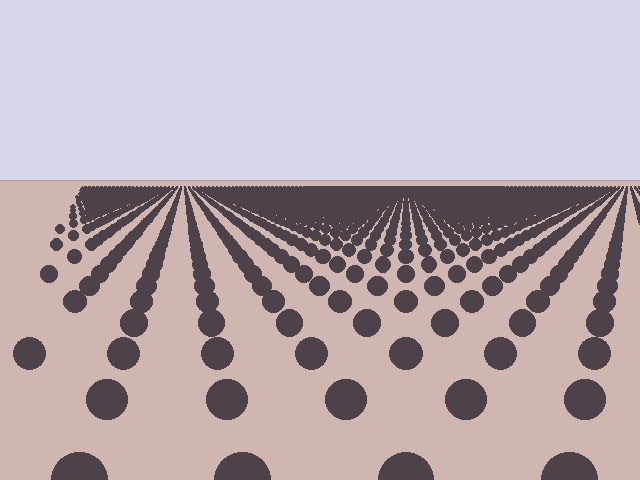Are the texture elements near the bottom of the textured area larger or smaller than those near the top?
Larger. Near the bottom, elements are closer to the viewer and appear at a bigger on-screen size.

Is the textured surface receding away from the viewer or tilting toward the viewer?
The surface is receding away from the viewer. Texture elements get smaller and denser toward the top.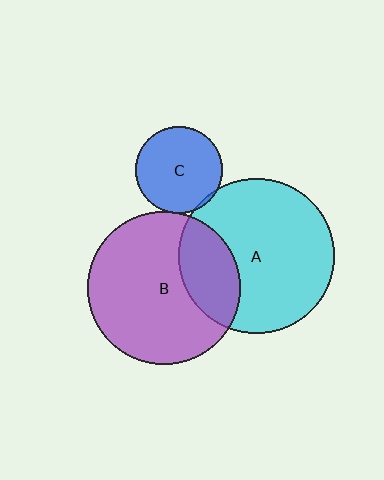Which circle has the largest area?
Circle A (cyan).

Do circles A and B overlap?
Yes.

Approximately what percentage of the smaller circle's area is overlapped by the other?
Approximately 25%.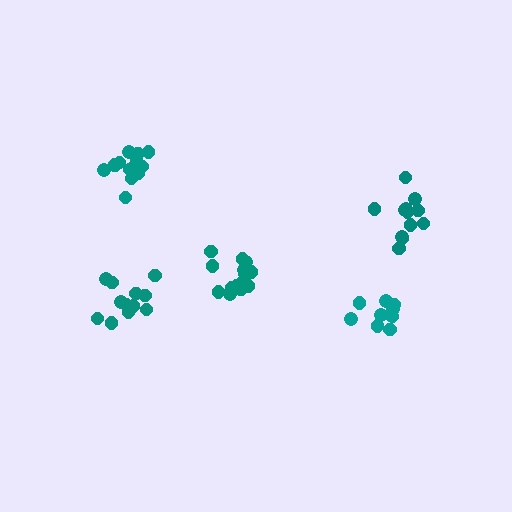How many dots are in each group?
Group 1: 14 dots, Group 2: 12 dots, Group 3: 12 dots, Group 4: 12 dots, Group 5: 15 dots (65 total).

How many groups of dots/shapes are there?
There are 5 groups.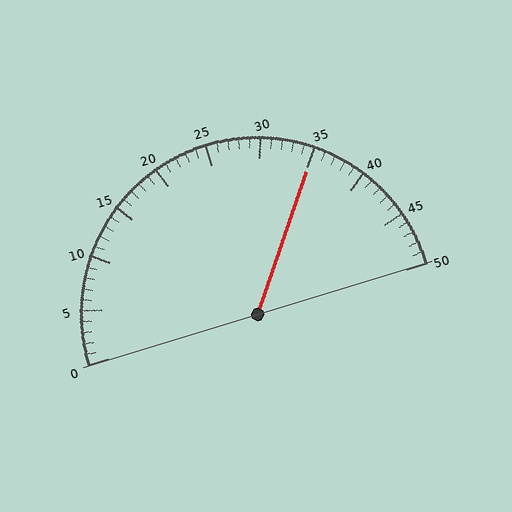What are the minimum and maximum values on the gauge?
The gauge ranges from 0 to 50.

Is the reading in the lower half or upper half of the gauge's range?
The reading is in the upper half of the range (0 to 50).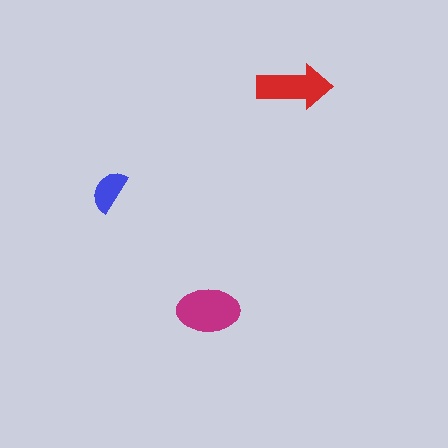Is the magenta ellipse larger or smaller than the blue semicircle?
Larger.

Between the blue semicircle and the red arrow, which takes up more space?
The red arrow.